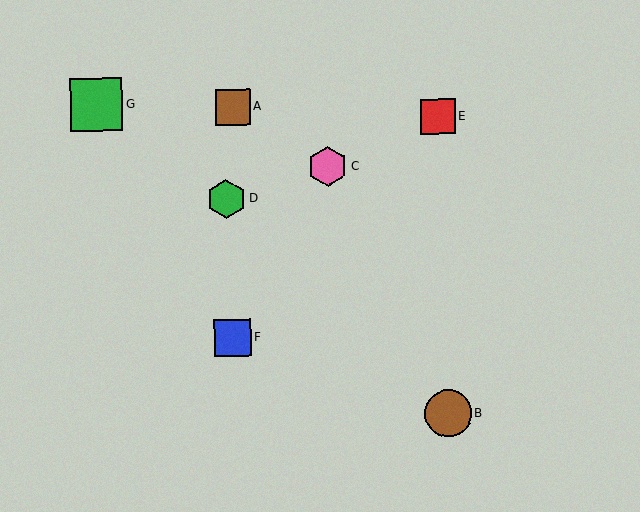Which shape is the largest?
The green square (labeled G) is the largest.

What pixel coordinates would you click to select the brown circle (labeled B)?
Click at (448, 414) to select the brown circle B.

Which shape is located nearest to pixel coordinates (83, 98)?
The green square (labeled G) at (96, 105) is nearest to that location.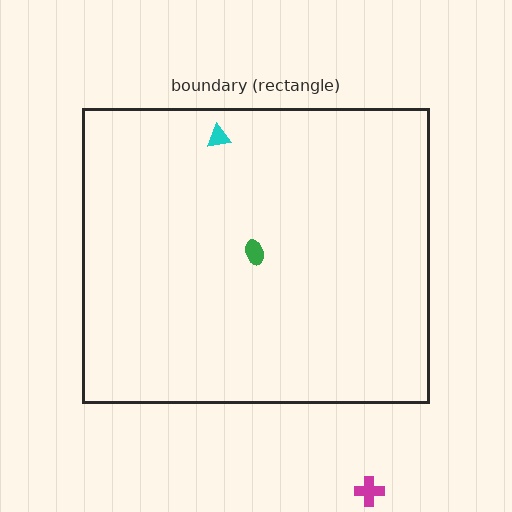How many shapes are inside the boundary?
2 inside, 1 outside.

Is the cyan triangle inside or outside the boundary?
Inside.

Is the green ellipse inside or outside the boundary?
Inside.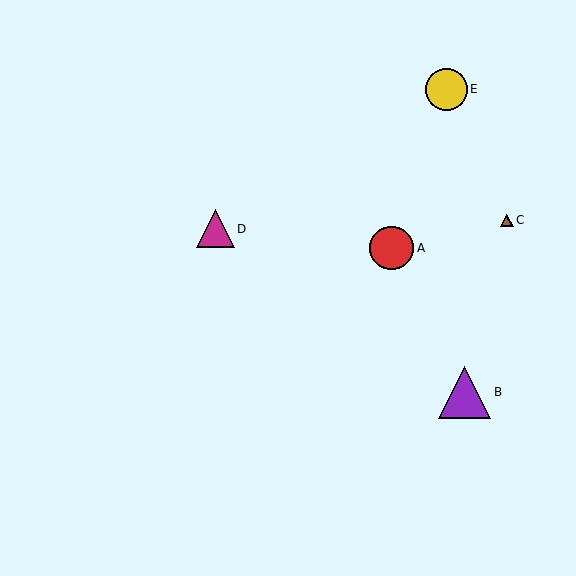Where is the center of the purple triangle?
The center of the purple triangle is at (465, 393).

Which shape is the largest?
The purple triangle (labeled B) is the largest.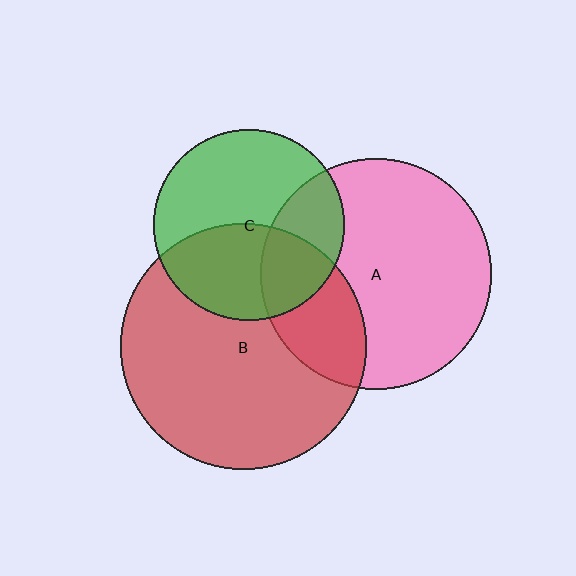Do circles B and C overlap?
Yes.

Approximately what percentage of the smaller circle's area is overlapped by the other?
Approximately 45%.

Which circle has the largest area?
Circle B (red).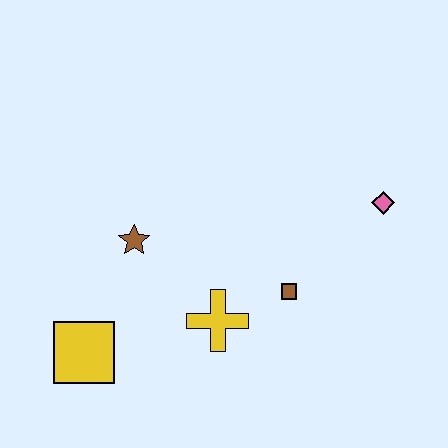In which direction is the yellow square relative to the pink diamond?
The yellow square is to the left of the pink diamond.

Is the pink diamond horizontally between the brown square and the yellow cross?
No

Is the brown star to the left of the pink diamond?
Yes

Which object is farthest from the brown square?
The yellow square is farthest from the brown square.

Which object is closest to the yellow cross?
The brown square is closest to the yellow cross.